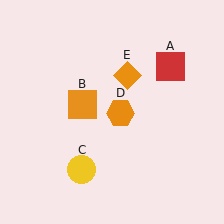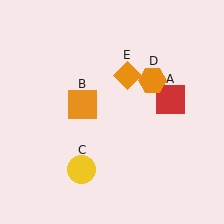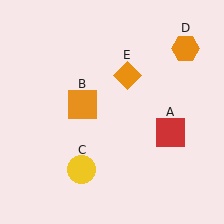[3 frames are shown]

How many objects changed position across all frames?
2 objects changed position: red square (object A), orange hexagon (object D).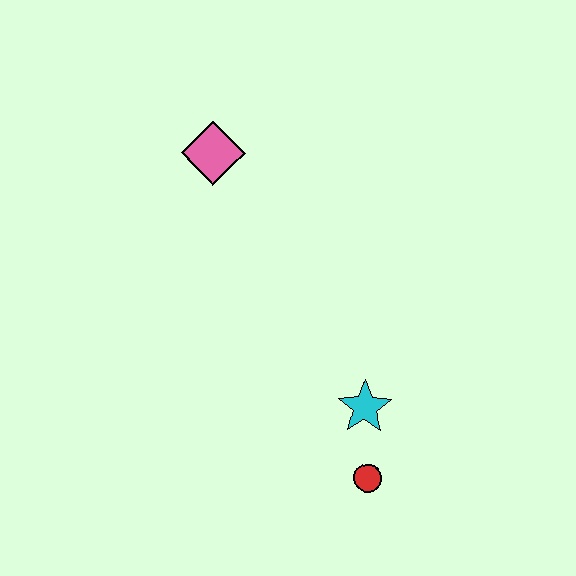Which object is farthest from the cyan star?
The pink diamond is farthest from the cyan star.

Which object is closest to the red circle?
The cyan star is closest to the red circle.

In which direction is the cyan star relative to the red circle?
The cyan star is above the red circle.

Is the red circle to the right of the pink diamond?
Yes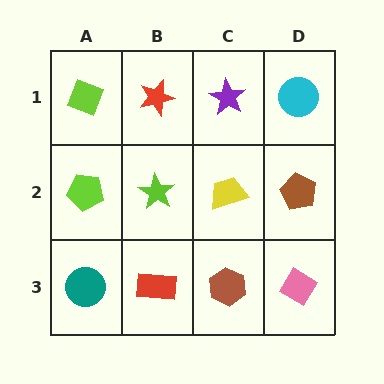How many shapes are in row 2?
4 shapes.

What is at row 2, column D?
A brown pentagon.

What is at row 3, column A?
A teal circle.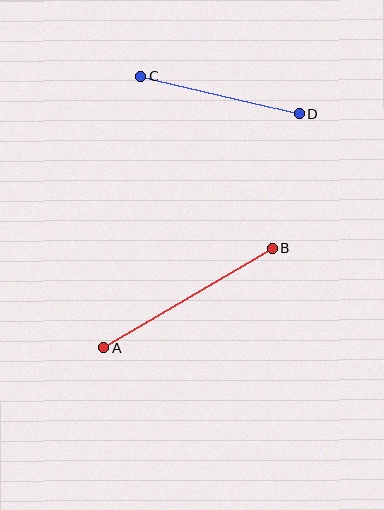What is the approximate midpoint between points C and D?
The midpoint is at approximately (220, 95) pixels.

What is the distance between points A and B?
The distance is approximately 196 pixels.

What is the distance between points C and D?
The distance is approximately 162 pixels.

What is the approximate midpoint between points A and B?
The midpoint is at approximately (188, 298) pixels.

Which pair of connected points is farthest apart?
Points A and B are farthest apart.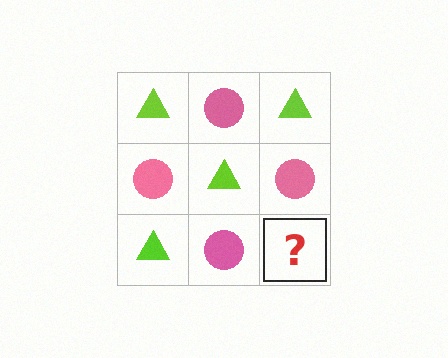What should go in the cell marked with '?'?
The missing cell should contain a lime triangle.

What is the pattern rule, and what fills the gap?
The rule is that it alternates lime triangle and pink circle in a checkerboard pattern. The gap should be filled with a lime triangle.